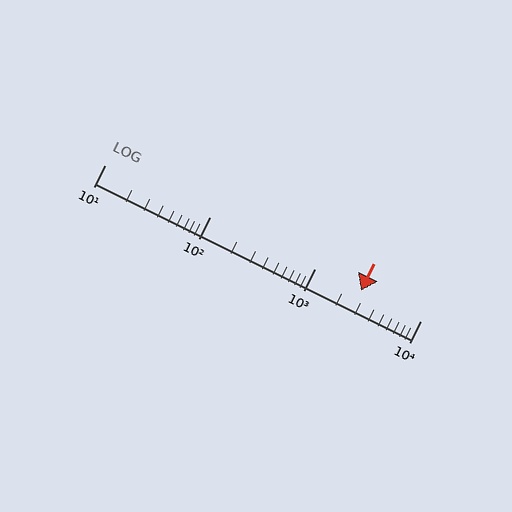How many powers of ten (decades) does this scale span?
The scale spans 3 decades, from 10 to 10000.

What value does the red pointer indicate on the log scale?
The pointer indicates approximately 2700.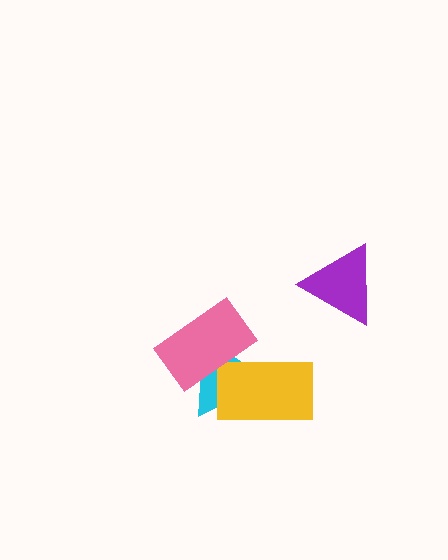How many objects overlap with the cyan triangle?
2 objects overlap with the cyan triangle.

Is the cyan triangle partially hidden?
Yes, it is partially covered by another shape.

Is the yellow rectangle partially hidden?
Yes, it is partially covered by another shape.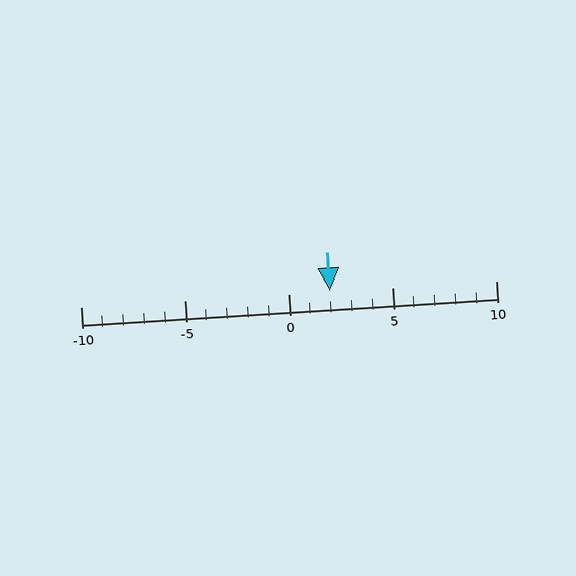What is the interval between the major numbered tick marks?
The major tick marks are spaced 5 units apart.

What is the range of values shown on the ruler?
The ruler shows values from -10 to 10.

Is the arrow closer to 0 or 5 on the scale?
The arrow is closer to 0.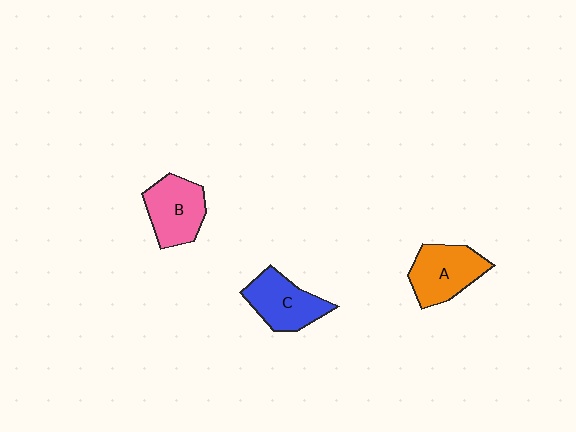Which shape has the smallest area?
Shape C (blue).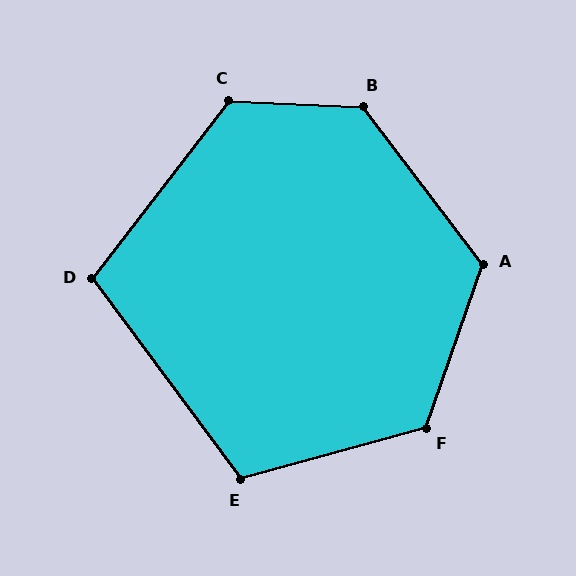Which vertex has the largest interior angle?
B, at approximately 130 degrees.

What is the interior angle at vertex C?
Approximately 125 degrees (obtuse).